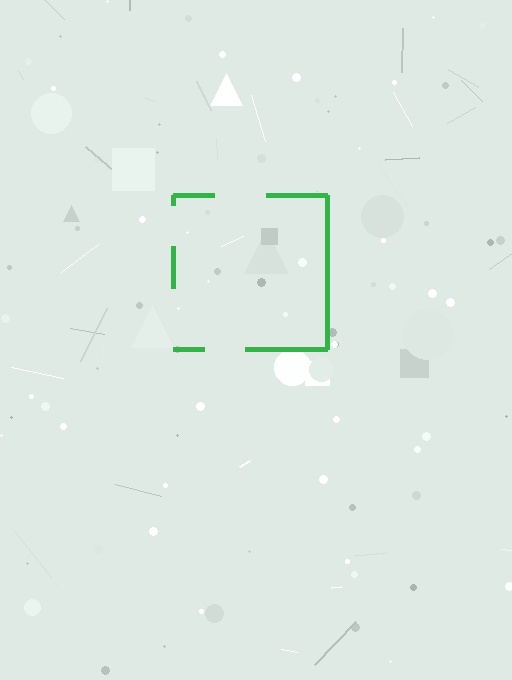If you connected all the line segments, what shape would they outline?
They would outline a square.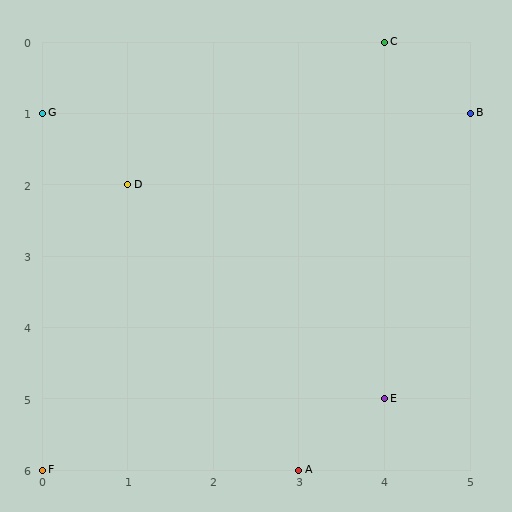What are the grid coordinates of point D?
Point D is at grid coordinates (1, 2).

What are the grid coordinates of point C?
Point C is at grid coordinates (4, 0).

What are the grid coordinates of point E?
Point E is at grid coordinates (4, 5).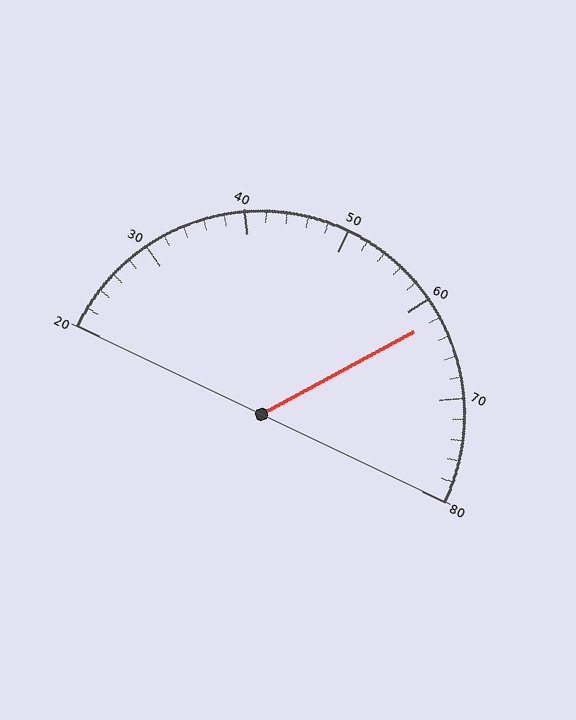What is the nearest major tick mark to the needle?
The nearest major tick mark is 60.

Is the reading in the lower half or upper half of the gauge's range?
The reading is in the upper half of the range (20 to 80).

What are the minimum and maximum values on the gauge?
The gauge ranges from 20 to 80.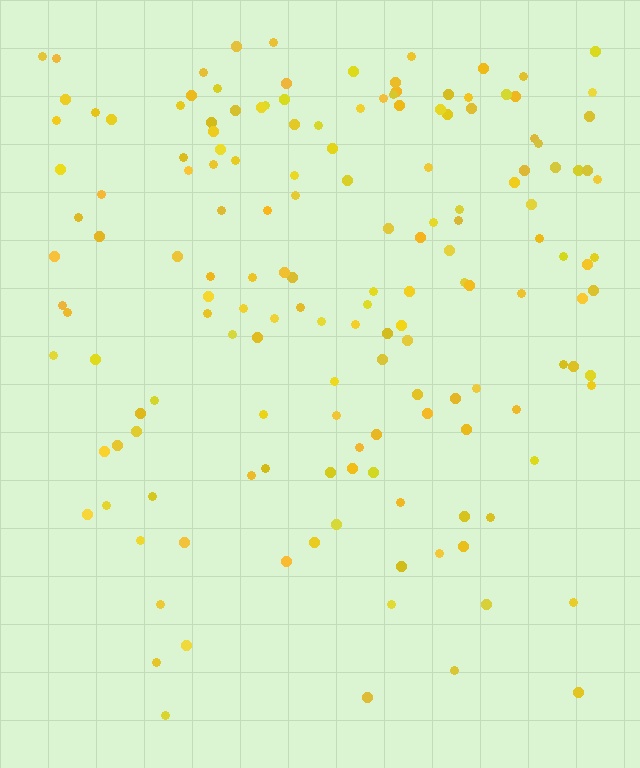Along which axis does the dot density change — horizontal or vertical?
Vertical.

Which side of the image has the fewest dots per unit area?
The bottom.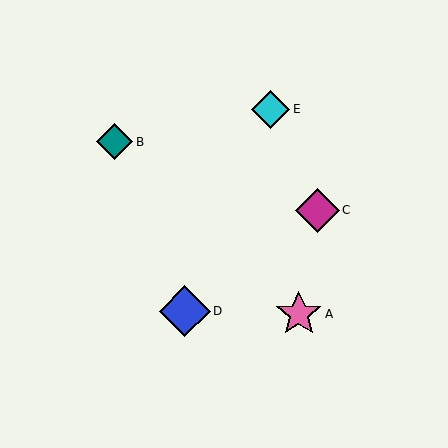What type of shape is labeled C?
Shape C is a magenta diamond.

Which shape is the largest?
The blue diamond (labeled D) is the largest.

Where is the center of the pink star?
The center of the pink star is at (299, 314).